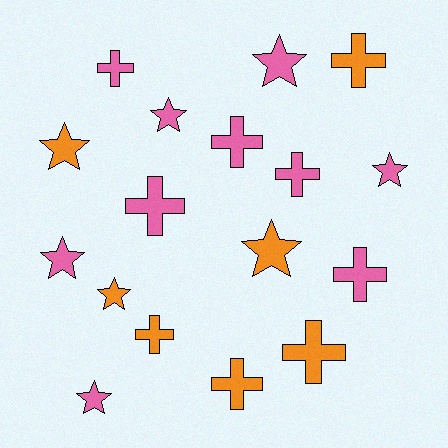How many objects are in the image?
There are 17 objects.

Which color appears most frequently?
Pink, with 10 objects.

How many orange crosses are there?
There are 4 orange crosses.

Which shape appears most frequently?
Cross, with 9 objects.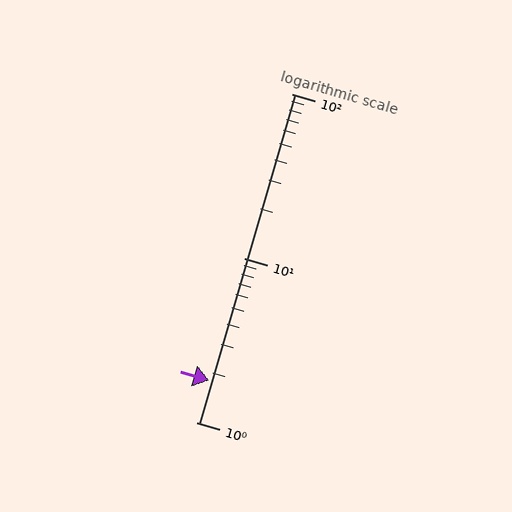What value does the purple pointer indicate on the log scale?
The pointer indicates approximately 1.8.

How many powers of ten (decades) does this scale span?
The scale spans 2 decades, from 1 to 100.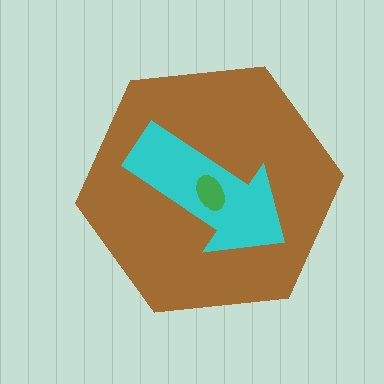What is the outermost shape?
The brown hexagon.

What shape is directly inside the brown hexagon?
The cyan arrow.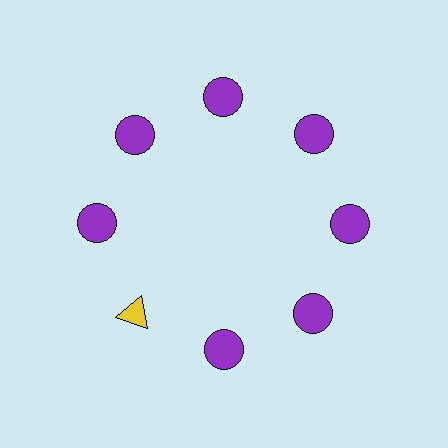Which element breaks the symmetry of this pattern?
The yellow triangle at roughly the 8 o'clock position breaks the symmetry. All other shapes are purple circles.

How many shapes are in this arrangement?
There are 8 shapes arranged in a ring pattern.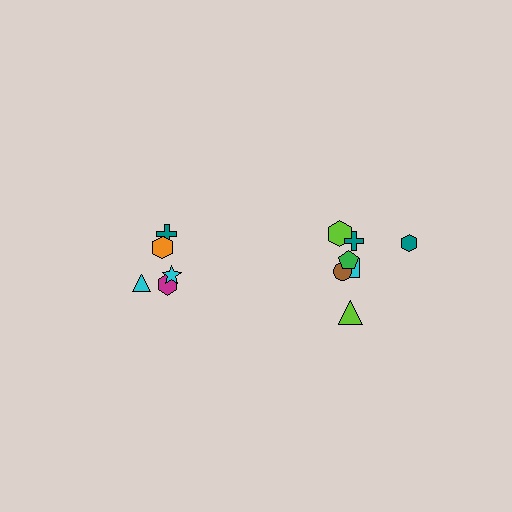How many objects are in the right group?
There are 7 objects.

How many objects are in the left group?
There are 5 objects.